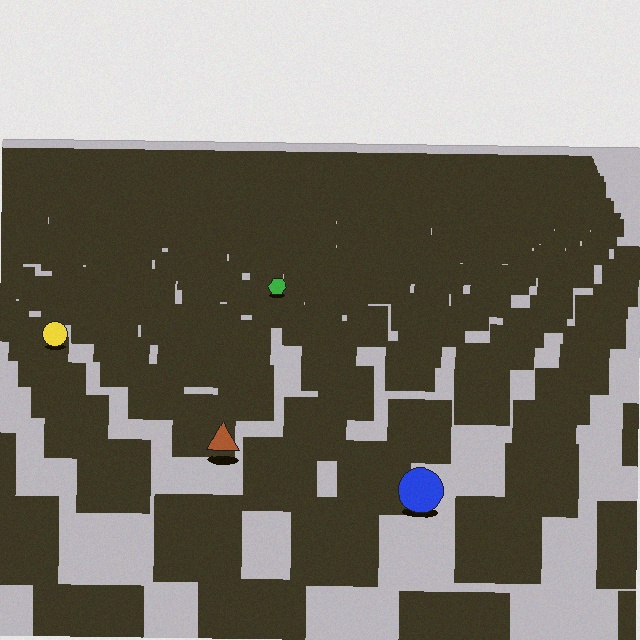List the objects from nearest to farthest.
From nearest to farthest: the blue circle, the brown triangle, the yellow circle, the green hexagon.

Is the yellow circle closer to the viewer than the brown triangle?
No. The brown triangle is closer — you can tell from the texture gradient: the ground texture is coarser near it.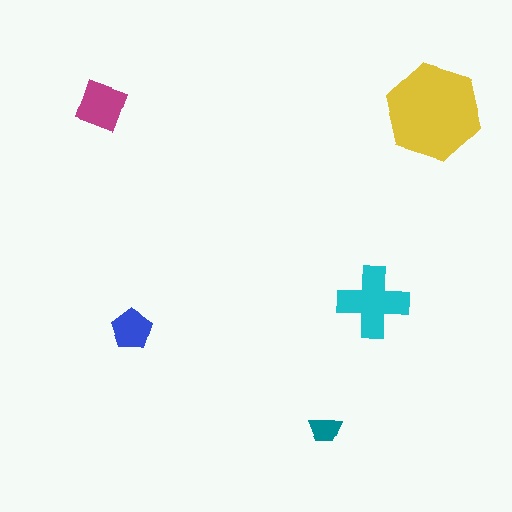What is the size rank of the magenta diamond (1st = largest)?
3rd.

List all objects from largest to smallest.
The yellow hexagon, the cyan cross, the magenta diamond, the blue pentagon, the teal trapezoid.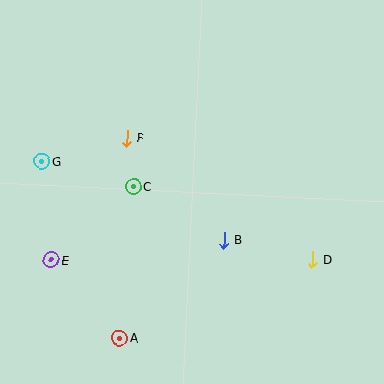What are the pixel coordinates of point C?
Point C is at (133, 186).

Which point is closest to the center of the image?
Point B at (224, 240) is closest to the center.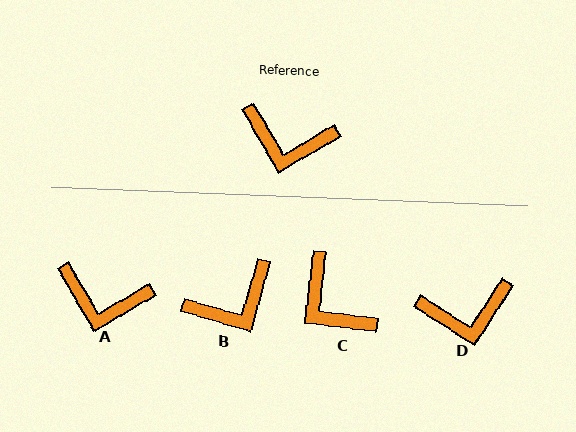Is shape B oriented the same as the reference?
No, it is off by about 44 degrees.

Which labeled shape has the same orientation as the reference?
A.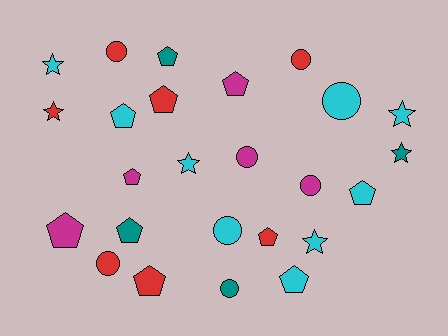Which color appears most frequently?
Cyan, with 9 objects.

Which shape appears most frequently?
Pentagon, with 11 objects.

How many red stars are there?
There is 1 red star.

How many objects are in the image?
There are 25 objects.